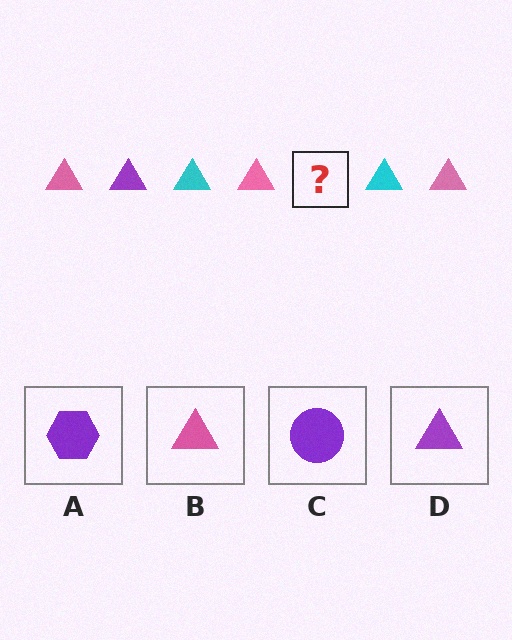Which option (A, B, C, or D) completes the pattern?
D.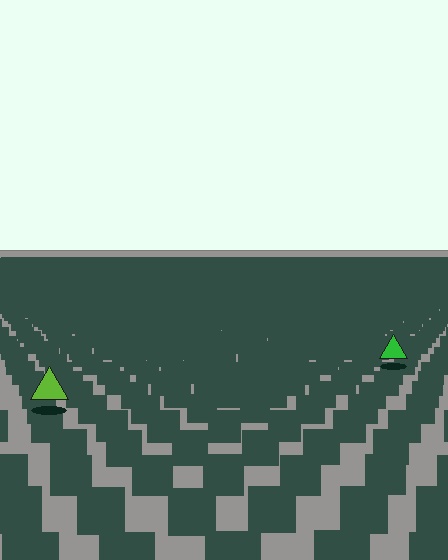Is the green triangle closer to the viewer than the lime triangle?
No. The lime triangle is closer — you can tell from the texture gradient: the ground texture is coarser near it.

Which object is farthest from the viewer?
The green triangle is farthest from the viewer. It appears smaller and the ground texture around it is denser.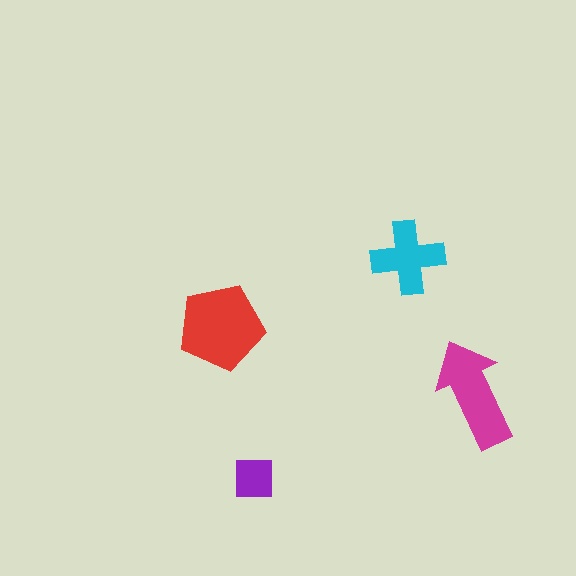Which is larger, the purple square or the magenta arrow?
The magenta arrow.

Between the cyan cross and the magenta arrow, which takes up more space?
The magenta arrow.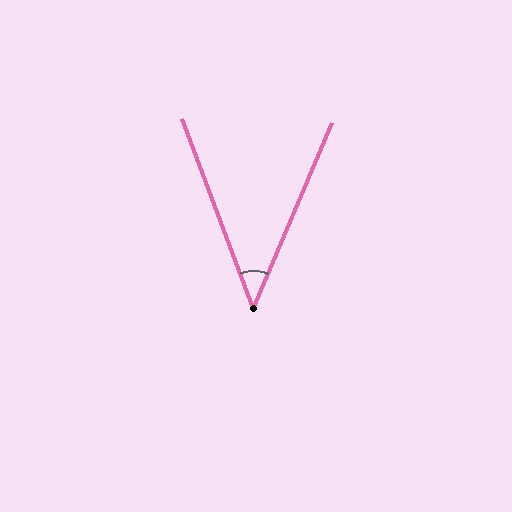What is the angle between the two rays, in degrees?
Approximately 43 degrees.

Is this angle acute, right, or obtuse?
It is acute.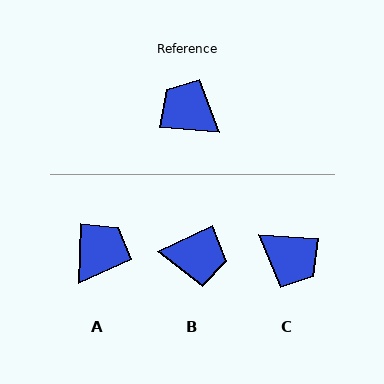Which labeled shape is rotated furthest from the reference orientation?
C, about 178 degrees away.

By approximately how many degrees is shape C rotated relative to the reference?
Approximately 178 degrees clockwise.